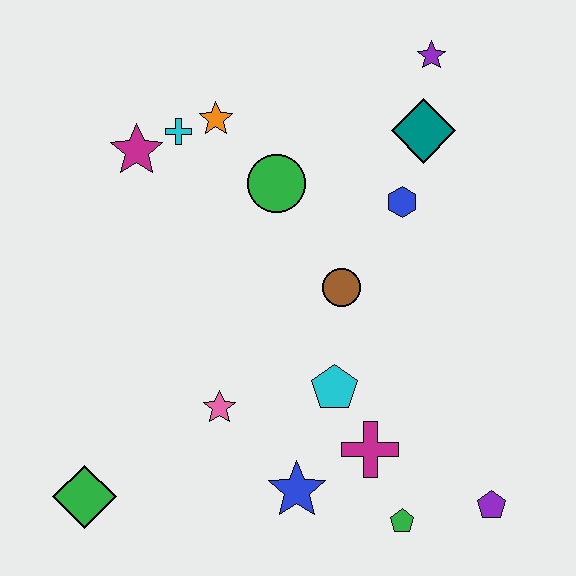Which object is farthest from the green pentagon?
The purple star is farthest from the green pentagon.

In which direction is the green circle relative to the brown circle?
The green circle is above the brown circle.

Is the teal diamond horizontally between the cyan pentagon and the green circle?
No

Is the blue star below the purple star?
Yes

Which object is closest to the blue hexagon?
The teal diamond is closest to the blue hexagon.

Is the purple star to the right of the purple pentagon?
No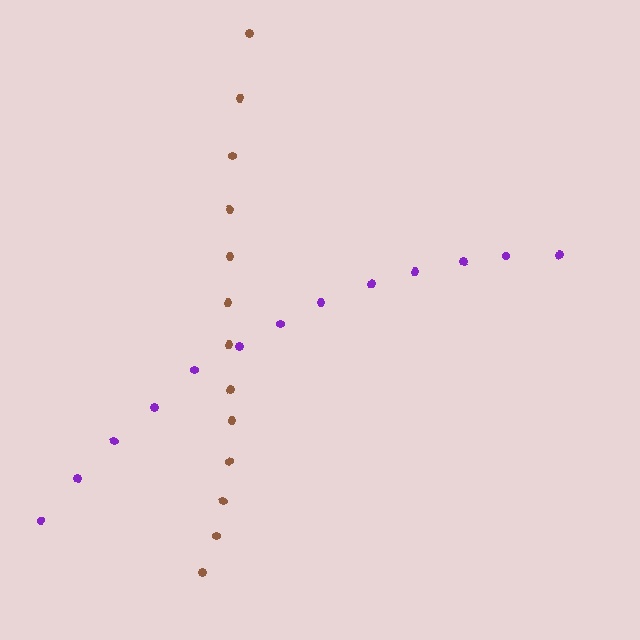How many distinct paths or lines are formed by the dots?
There are 2 distinct paths.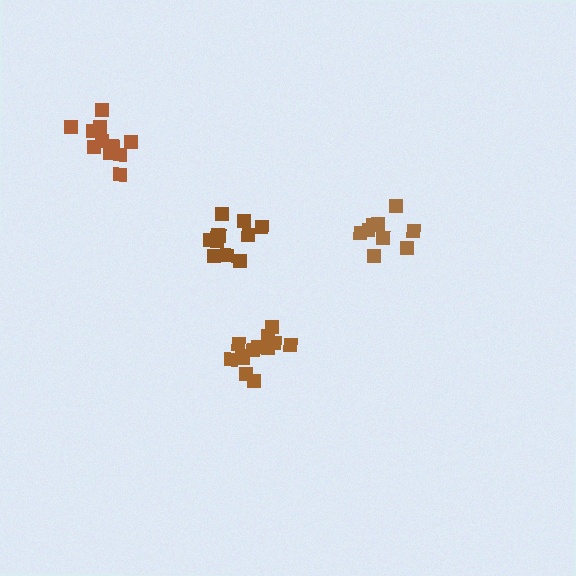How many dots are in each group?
Group 1: 9 dots, Group 2: 11 dots, Group 3: 13 dots, Group 4: 11 dots (44 total).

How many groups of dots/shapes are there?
There are 4 groups.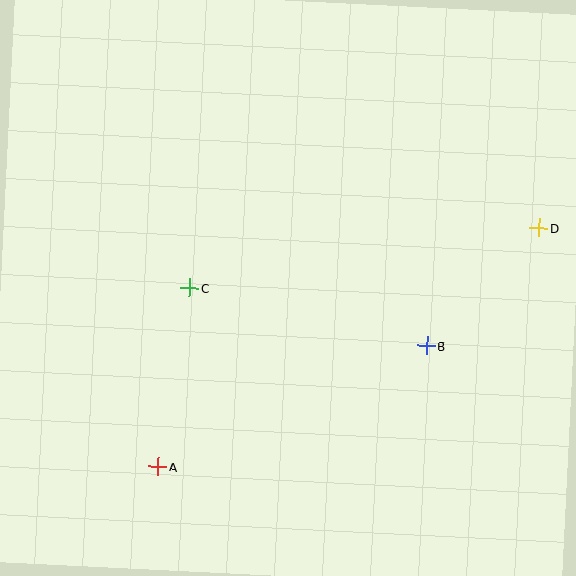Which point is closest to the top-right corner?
Point D is closest to the top-right corner.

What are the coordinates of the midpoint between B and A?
The midpoint between B and A is at (292, 406).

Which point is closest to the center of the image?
Point C at (190, 288) is closest to the center.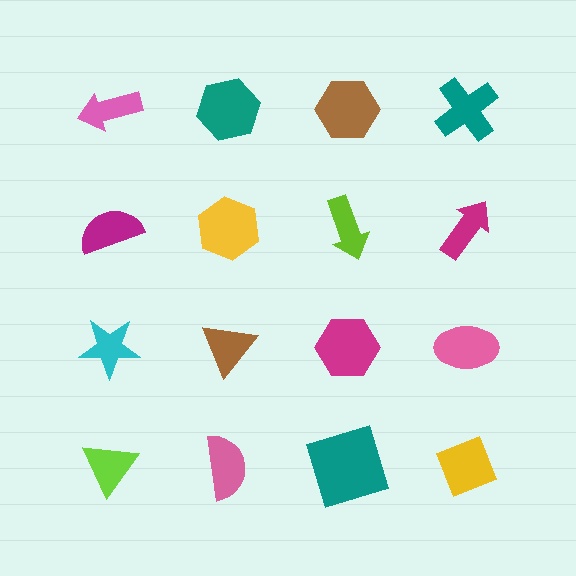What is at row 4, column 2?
A pink semicircle.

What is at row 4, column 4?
A yellow diamond.